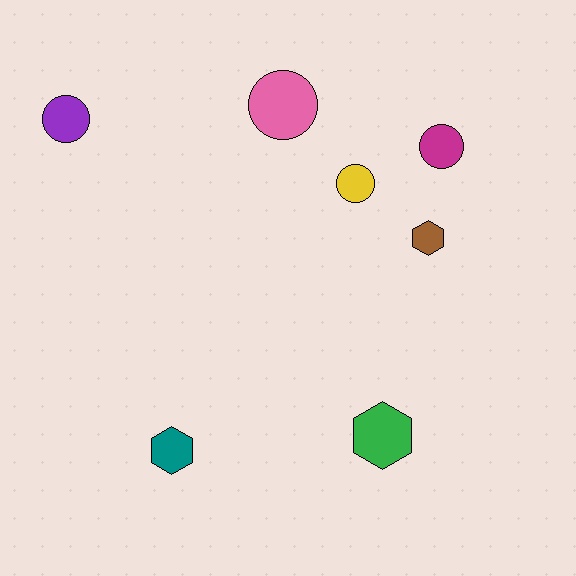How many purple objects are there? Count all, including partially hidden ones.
There is 1 purple object.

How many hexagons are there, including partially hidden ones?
There are 3 hexagons.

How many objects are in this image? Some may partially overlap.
There are 7 objects.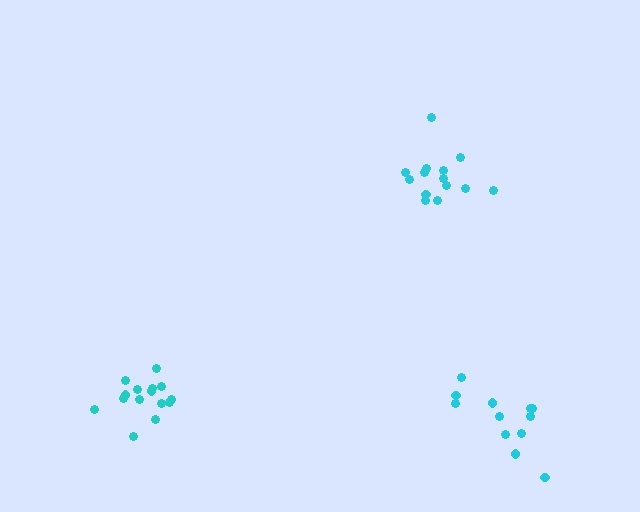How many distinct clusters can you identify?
There are 3 distinct clusters.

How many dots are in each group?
Group 1: 12 dots, Group 2: 14 dots, Group 3: 15 dots (41 total).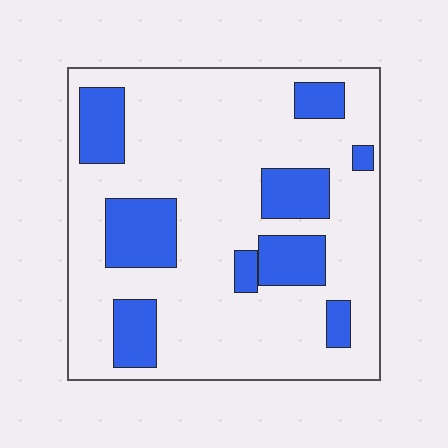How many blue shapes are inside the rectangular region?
9.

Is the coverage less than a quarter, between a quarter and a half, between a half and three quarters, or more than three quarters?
Less than a quarter.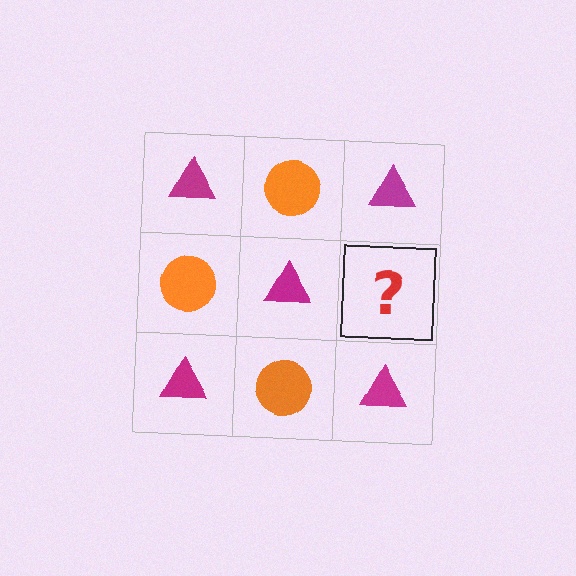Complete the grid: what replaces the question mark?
The question mark should be replaced with an orange circle.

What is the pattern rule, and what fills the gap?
The rule is that it alternates magenta triangle and orange circle in a checkerboard pattern. The gap should be filled with an orange circle.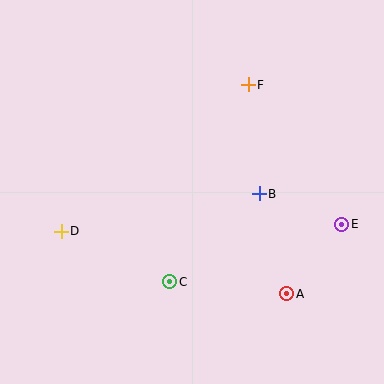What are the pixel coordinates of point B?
Point B is at (259, 194).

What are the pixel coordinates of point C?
Point C is at (170, 282).